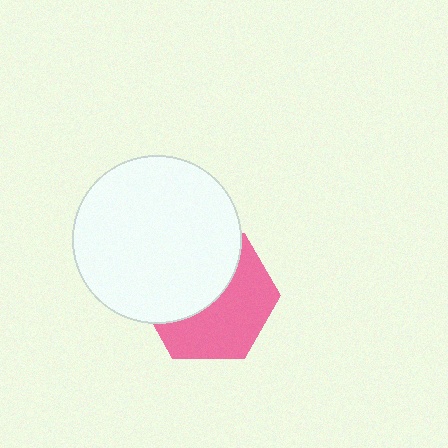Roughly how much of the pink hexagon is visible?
About half of it is visible (roughly 51%).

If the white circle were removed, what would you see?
You would see the complete pink hexagon.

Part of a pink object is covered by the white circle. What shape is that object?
It is a hexagon.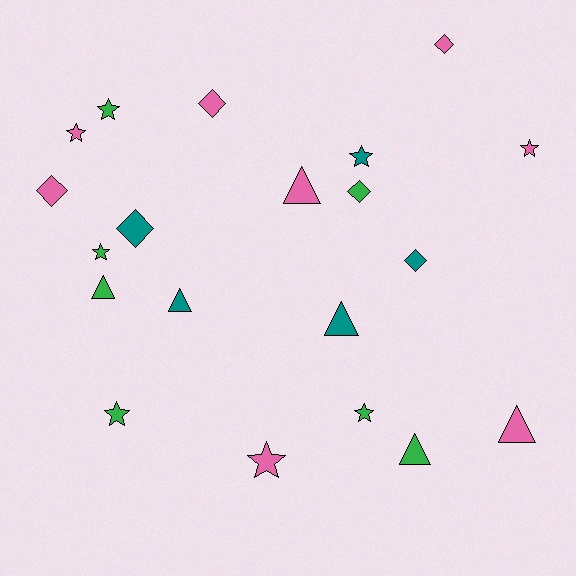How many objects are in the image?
There are 20 objects.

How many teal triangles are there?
There are 2 teal triangles.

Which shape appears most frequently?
Star, with 8 objects.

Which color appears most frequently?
Pink, with 8 objects.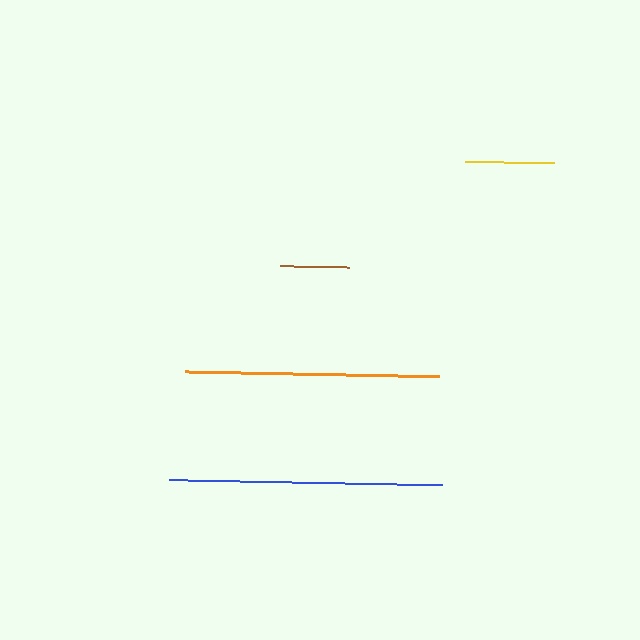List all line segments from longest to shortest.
From longest to shortest: blue, orange, yellow, brown.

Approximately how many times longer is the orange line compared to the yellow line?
The orange line is approximately 2.8 times the length of the yellow line.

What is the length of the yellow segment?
The yellow segment is approximately 89 pixels long.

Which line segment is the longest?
The blue line is the longest at approximately 273 pixels.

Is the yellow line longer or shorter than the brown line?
The yellow line is longer than the brown line.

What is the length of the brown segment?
The brown segment is approximately 69 pixels long.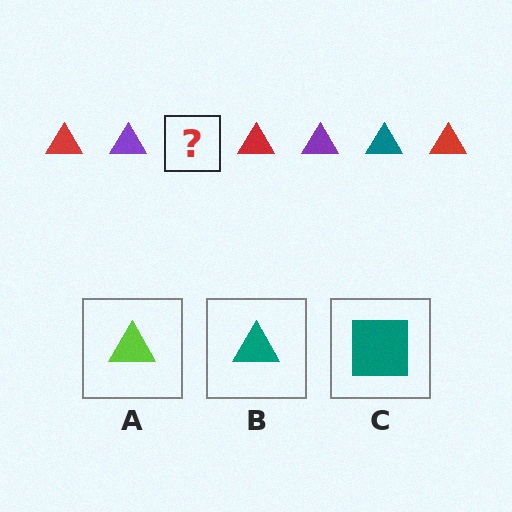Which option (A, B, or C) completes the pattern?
B.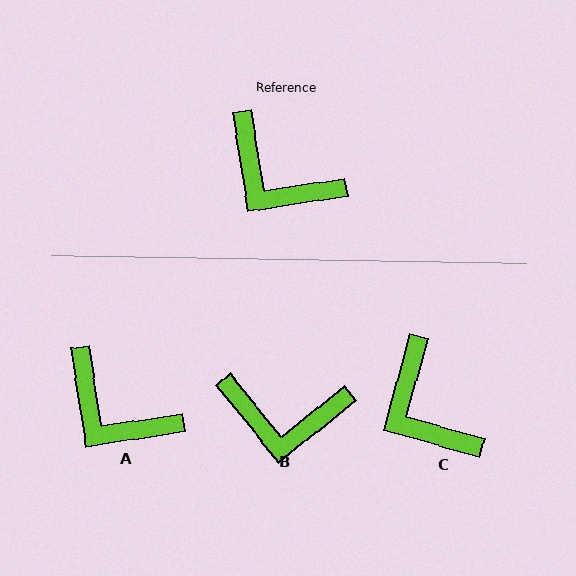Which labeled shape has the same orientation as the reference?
A.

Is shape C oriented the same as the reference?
No, it is off by about 25 degrees.